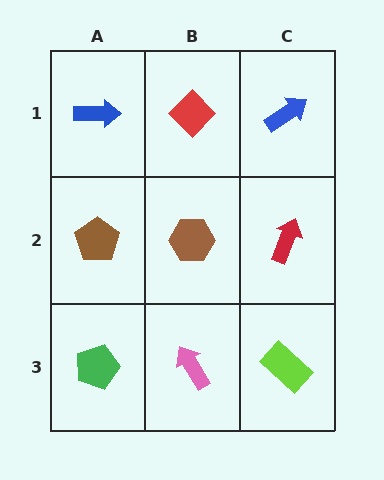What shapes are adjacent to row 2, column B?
A red diamond (row 1, column B), a pink arrow (row 3, column B), a brown pentagon (row 2, column A), a red arrow (row 2, column C).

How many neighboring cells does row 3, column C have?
2.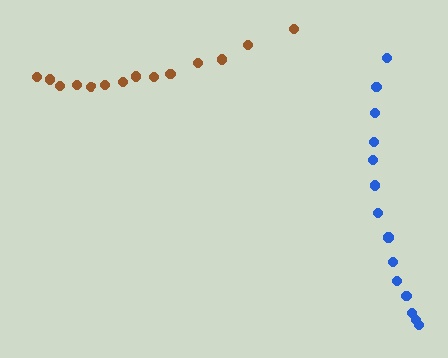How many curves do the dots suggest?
There are 2 distinct paths.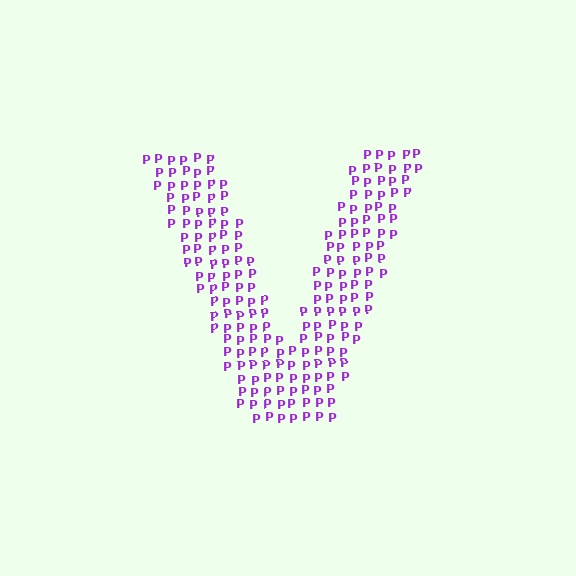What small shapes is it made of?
It is made of small letter P's.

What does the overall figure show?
The overall figure shows the letter V.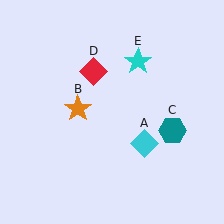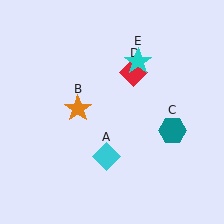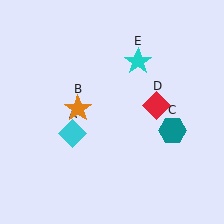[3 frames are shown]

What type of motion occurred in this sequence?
The cyan diamond (object A), red diamond (object D) rotated clockwise around the center of the scene.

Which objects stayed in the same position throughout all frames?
Orange star (object B) and teal hexagon (object C) and cyan star (object E) remained stationary.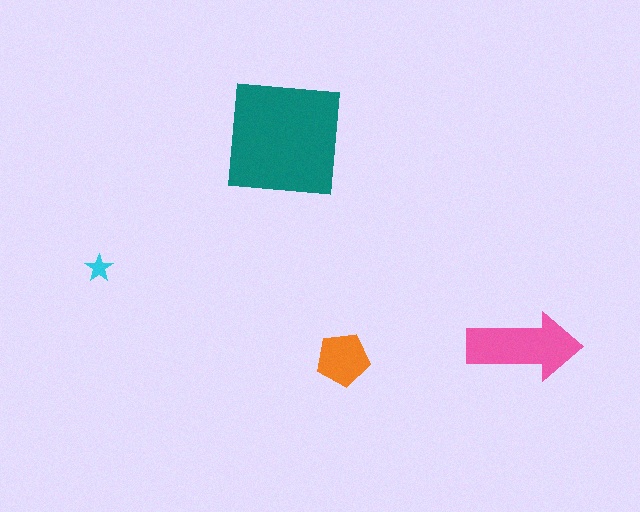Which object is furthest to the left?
The cyan star is leftmost.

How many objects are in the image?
There are 4 objects in the image.